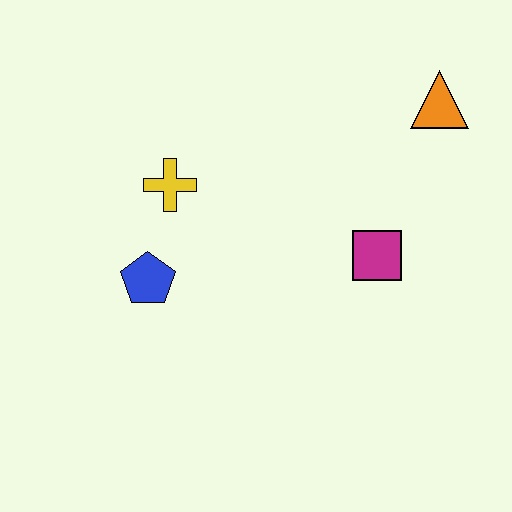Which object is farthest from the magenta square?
The blue pentagon is farthest from the magenta square.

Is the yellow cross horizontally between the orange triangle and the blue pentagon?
Yes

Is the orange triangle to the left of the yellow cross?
No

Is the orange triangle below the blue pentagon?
No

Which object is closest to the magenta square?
The orange triangle is closest to the magenta square.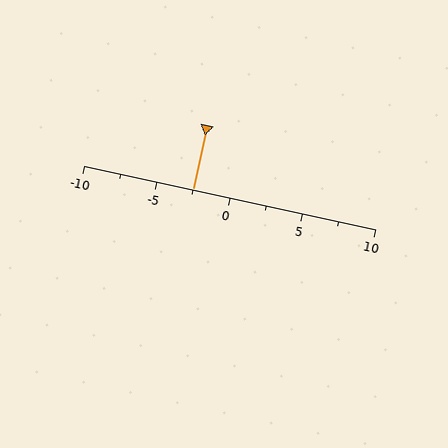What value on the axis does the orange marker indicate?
The marker indicates approximately -2.5.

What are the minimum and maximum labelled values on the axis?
The axis runs from -10 to 10.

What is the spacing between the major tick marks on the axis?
The major ticks are spaced 5 apart.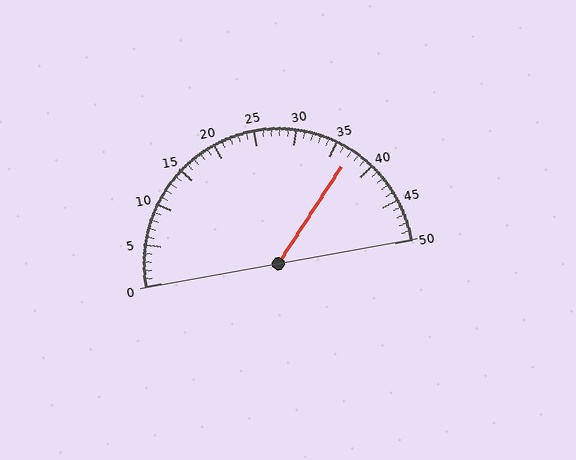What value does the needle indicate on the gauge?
The needle indicates approximately 37.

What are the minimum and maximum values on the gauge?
The gauge ranges from 0 to 50.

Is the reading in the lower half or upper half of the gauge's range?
The reading is in the upper half of the range (0 to 50).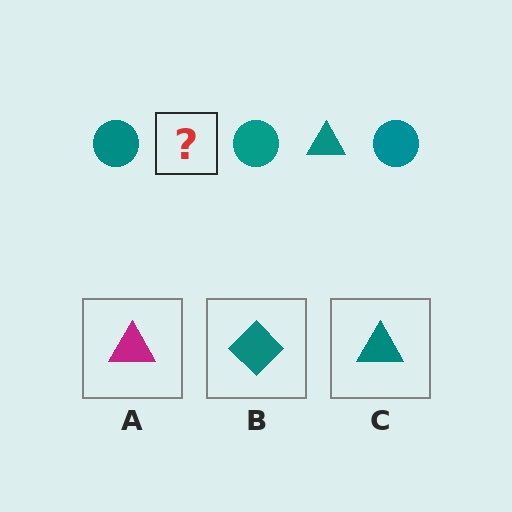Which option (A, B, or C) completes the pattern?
C.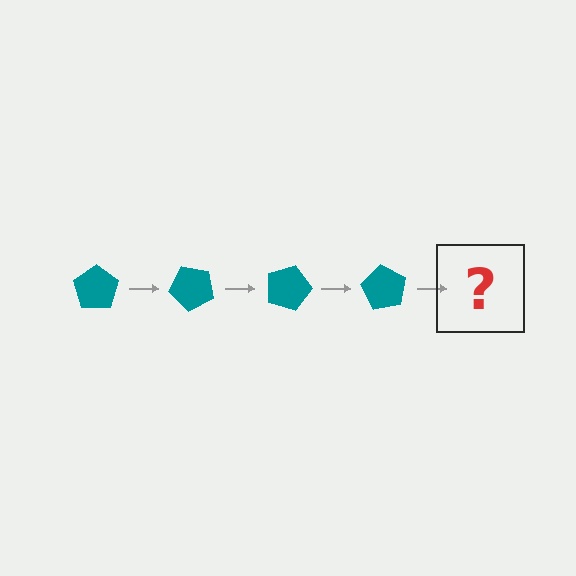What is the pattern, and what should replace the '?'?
The pattern is that the pentagon rotates 45 degrees each step. The '?' should be a teal pentagon rotated 180 degrees.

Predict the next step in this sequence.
The next step is a teal pentagon rotated 180 degrees.